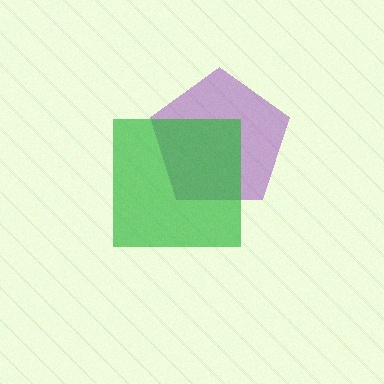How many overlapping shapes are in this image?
There are 2 overlapping shapes in the image.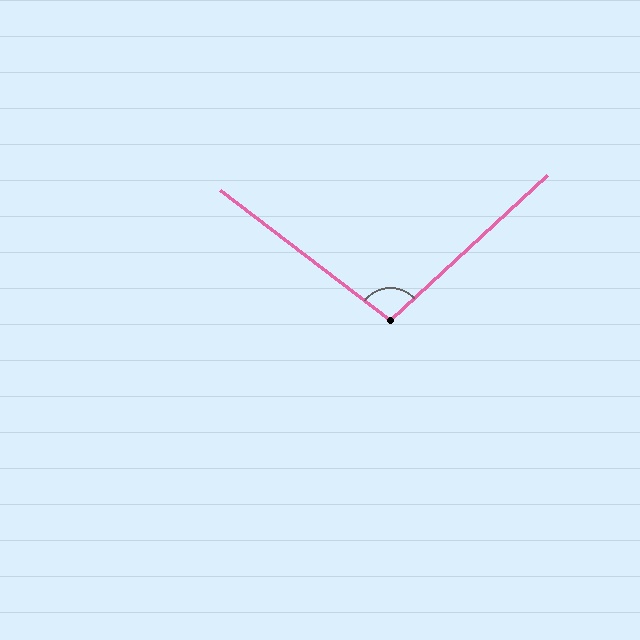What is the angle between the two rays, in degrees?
Approximately 100 degrees.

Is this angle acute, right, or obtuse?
It is obtuse.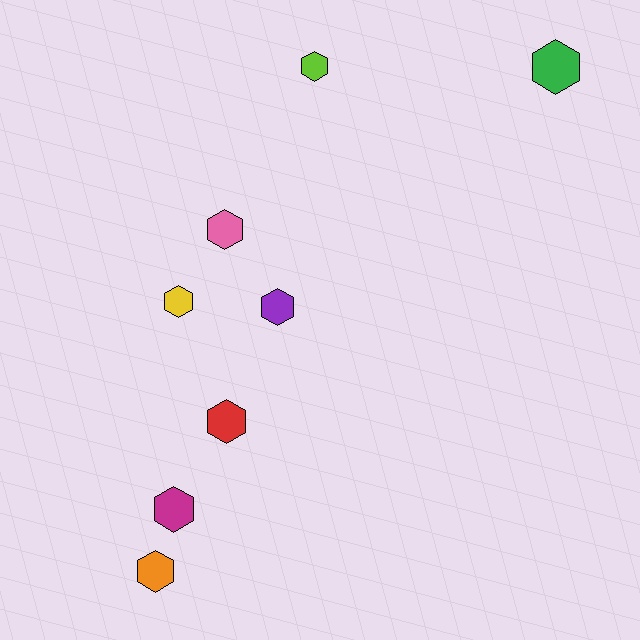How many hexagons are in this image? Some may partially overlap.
There are 8 hexagons.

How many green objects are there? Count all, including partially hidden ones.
There is 1 green object.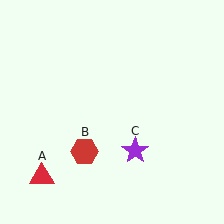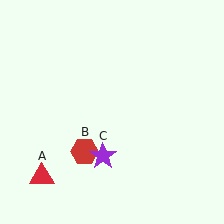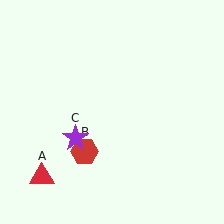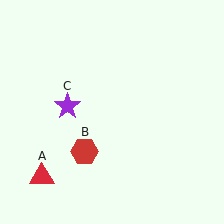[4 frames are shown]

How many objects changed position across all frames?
1 object changed position: purple star (object C).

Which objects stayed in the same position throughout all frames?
Red triangle (object A) and red hexagon (object B) remained stationary.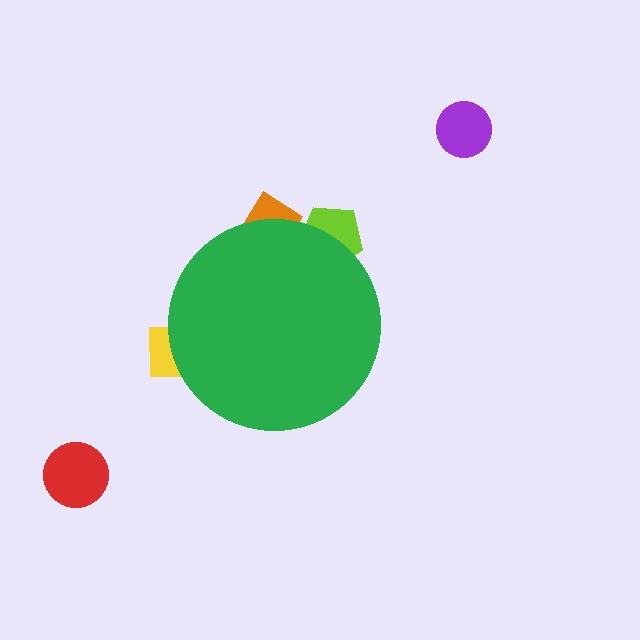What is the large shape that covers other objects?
A green circle.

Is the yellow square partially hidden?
Yes, the yellow square is partially hidden behind the green circle.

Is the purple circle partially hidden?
No, the purple circle is fully visible.